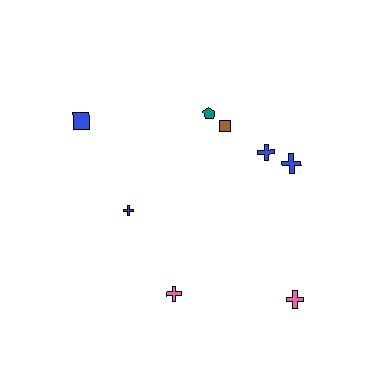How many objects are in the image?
There are 8 objects.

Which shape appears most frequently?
Cross, with 5 objects.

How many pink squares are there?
There are no pink squares.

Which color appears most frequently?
Blue, with 4 objects.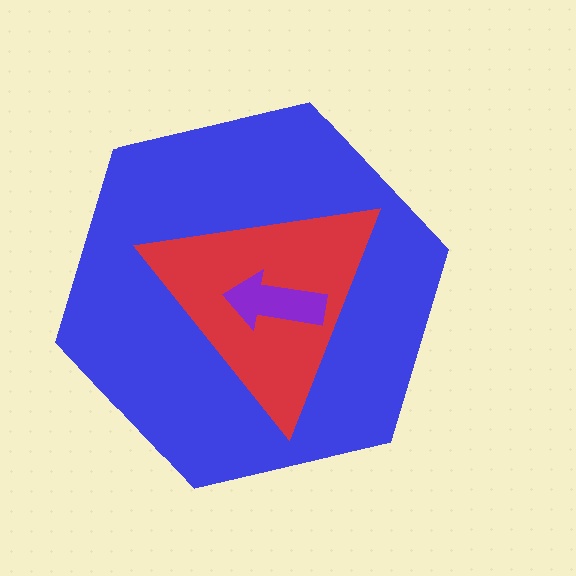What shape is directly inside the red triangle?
The purple arrow.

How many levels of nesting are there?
3.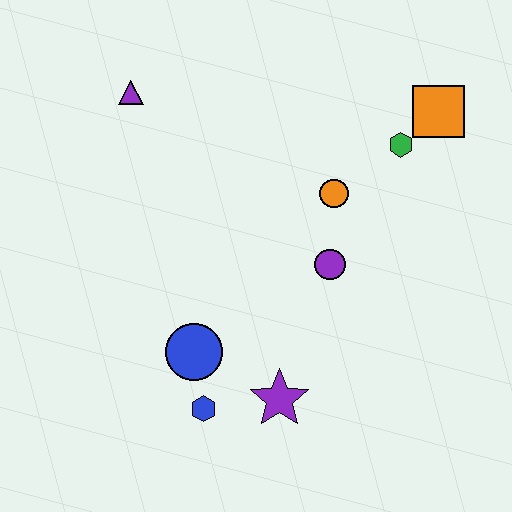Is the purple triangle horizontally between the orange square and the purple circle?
No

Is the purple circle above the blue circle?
Yes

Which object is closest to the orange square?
The green hexagon is closest to the orange square.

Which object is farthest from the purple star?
The purple triangle is farthest from the purple star.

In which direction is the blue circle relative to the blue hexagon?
The blue circle is above the blue hexagon.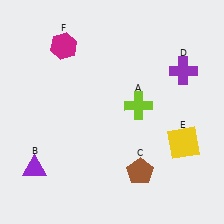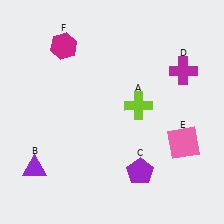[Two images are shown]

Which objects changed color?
C changed from brown to purple. D changed from purple to magenta. E changed from yellow to pink.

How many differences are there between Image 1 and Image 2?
There are 3 differences between the two images.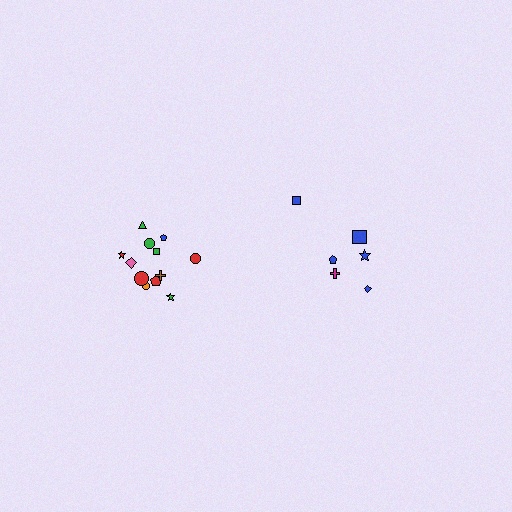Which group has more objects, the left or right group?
The left group.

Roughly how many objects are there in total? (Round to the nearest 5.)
Roughly 20 objects in total.